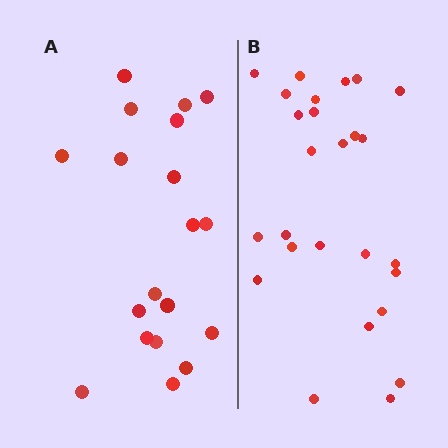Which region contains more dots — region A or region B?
Region B (the right region) has more dots.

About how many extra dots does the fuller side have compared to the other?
Region B has roughly 8 or so more dots than region A.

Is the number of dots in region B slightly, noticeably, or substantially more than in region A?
Region B has noticeably more, but not dramatically so. The ratio is roughly 1.4 to 1.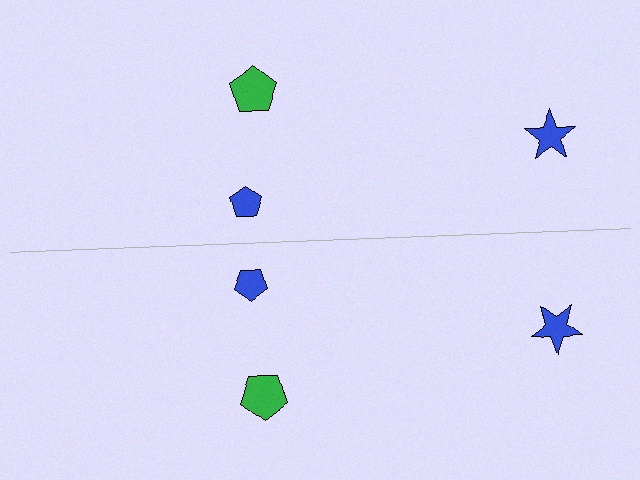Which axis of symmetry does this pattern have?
The pattern has a horizontal axis of symmetry running through the center of the image.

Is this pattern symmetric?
Yes, this pattern has bilateral (reflection) symmetry.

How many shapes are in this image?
There are 6 shapes in this image.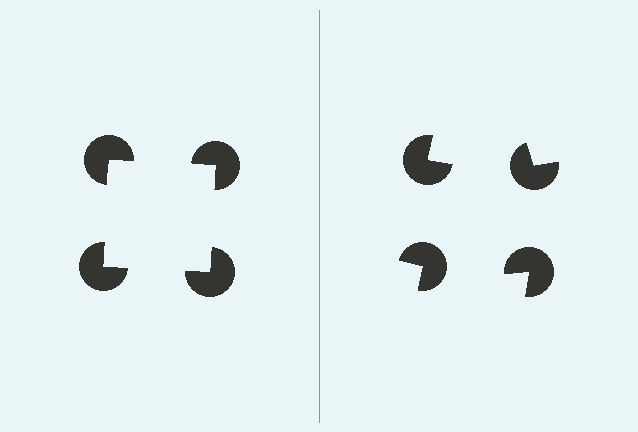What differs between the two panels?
The pac-man discs are positioned identically on both sides; only the wedge orientations differ. On the left they align to a square; on the right they are misaligned.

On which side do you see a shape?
An illusory square appears on the left side. On the right side the wedge cuts are rotated, so no coherent shape forms.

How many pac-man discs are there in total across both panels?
8 — 4 on each side.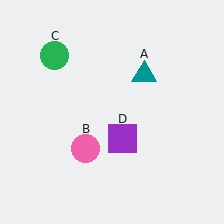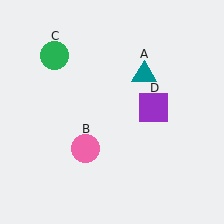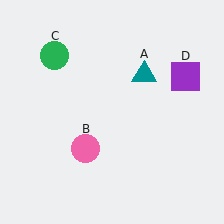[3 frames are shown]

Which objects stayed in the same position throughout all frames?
Teal triangle (object A) and pink circle (object B) and green circle (object C) remained stationary.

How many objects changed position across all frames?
1 object changed position: purple square (object D).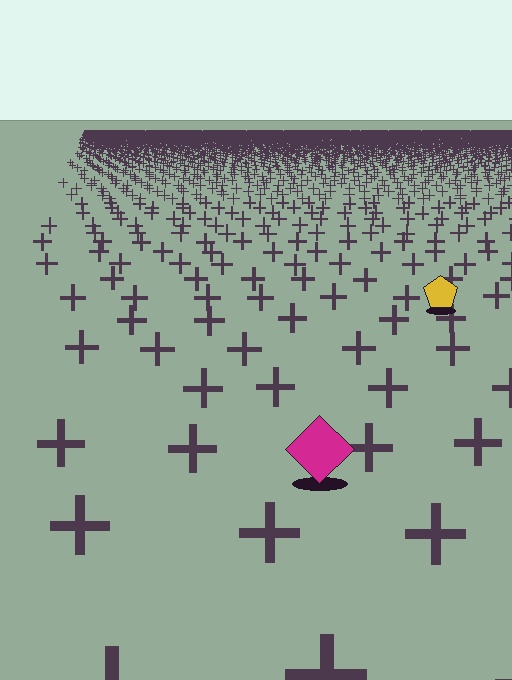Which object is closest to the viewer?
The magenta diamond is closest. The texture marks near it are larger and more spread out.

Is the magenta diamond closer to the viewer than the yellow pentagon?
Yes. The magenta diamond is closer — you can tell from the texture gradient: the ground texture is coarser near it.